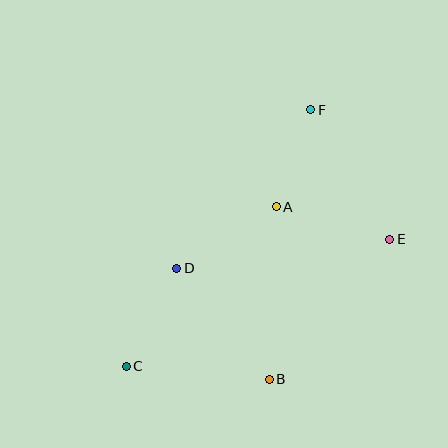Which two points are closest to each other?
Points A and F are closest to each other.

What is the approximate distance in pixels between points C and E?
The distance between C and E is approximately 292 pixels.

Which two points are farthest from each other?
Points C and F are farthest from each other.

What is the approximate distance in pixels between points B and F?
The distance between B and F is approximately 273 pixels.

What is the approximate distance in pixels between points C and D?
The distance between C and D is approximately 110 pixels.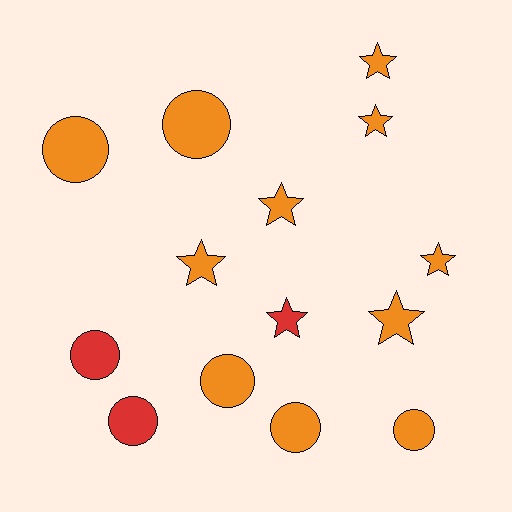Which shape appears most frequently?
Star, with 7 objects.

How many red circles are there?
There are 2 red circles.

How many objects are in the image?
There are 14 objects.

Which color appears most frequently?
Orange, with 11 objects.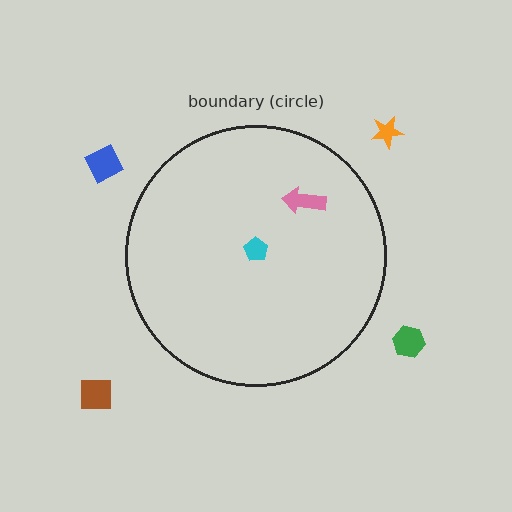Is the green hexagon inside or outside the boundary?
Outside.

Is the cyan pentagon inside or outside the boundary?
Inside.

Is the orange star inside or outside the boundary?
Outside.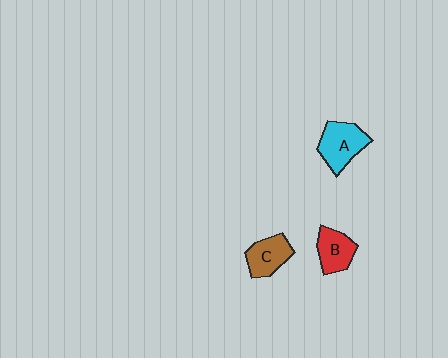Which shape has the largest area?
Shape A (cyan).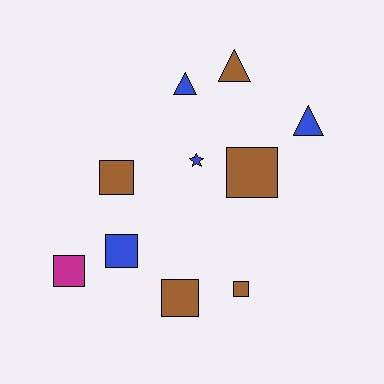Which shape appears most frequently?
Square, with 6 objects.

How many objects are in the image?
There are 10 objects.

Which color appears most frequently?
Brown, with 5 objects.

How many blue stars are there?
There is 1 blue star.